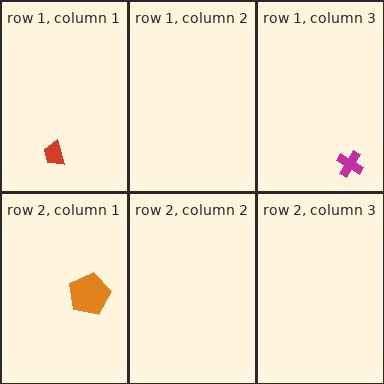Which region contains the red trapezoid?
The row 1, column 1 region.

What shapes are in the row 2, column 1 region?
The orange pentagon.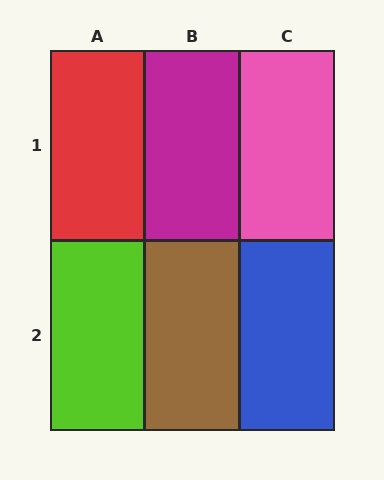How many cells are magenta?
1 cell is magenta.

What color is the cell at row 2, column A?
Lime.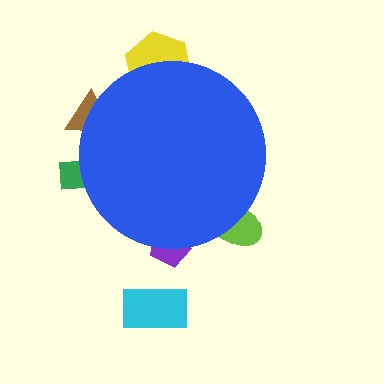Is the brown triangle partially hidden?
Yes, the brown triangle is partially hidden behind the blue circle.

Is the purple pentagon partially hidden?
Yes, the purple pentagon is partially hidden behind the blue circle.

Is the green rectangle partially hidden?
Yes, the green rectangle is partially hidden behind the blue circle.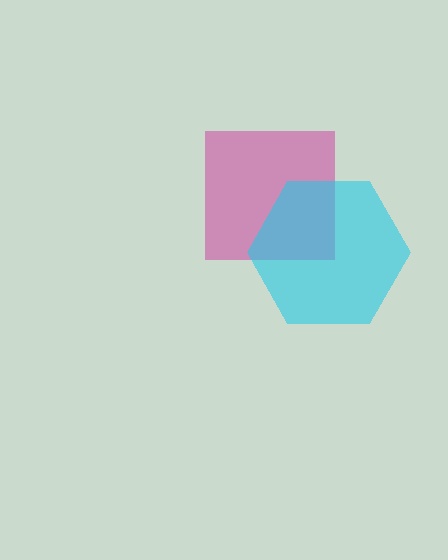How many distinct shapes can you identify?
There are 2 distinct shapes: a magenta square, a cyan hexagon.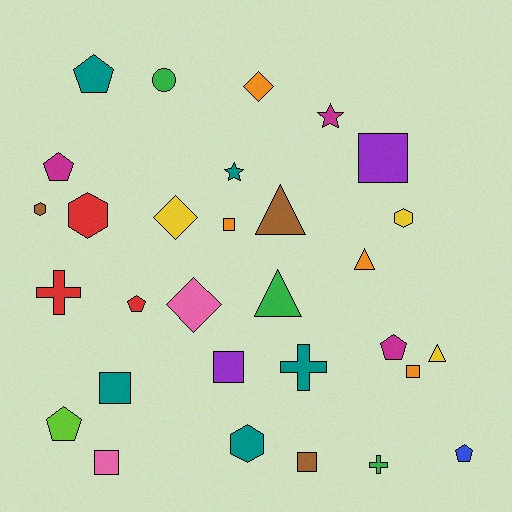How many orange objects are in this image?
There are 4 orange objects.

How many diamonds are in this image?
There are 3 diamonds.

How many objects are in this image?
There are 30 objects.